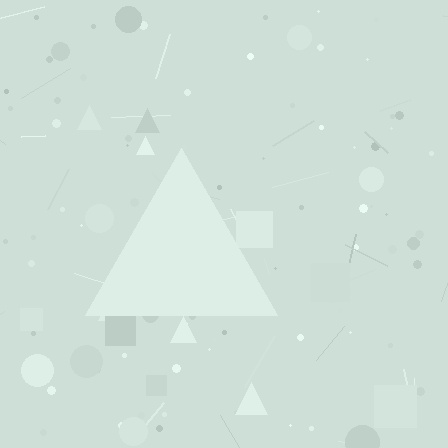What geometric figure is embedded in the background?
A triangle is embedded in the background.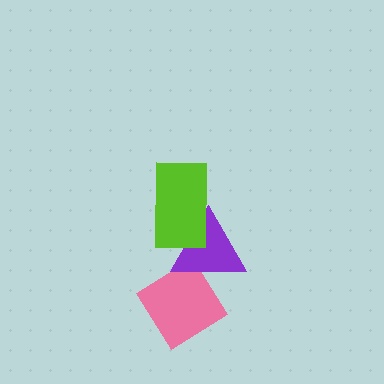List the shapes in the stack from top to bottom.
From top to bottom: the lime rectangle, the purple triangle, the pink diamond.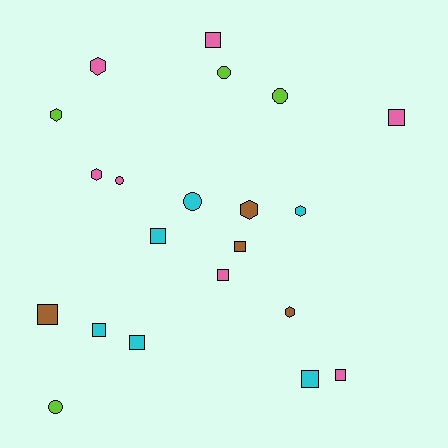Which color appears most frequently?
Pink, with 7 objects.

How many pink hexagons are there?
There are 2 pink hexagons.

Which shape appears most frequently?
Square, with 10 objects.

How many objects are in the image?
There are 21 objects.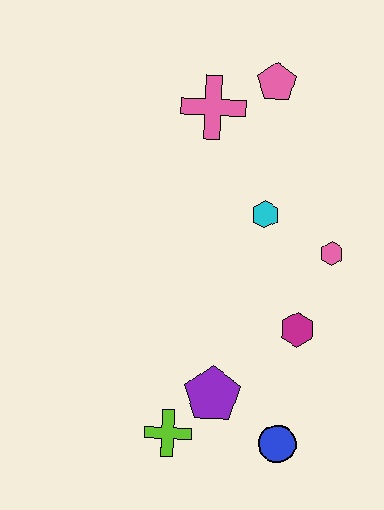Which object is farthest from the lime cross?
The pink pentagon is farthest from the lime cross.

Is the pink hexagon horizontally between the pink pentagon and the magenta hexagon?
No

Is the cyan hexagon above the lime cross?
Yes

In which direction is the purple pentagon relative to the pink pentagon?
The purple pentagon is below the pink pentagon.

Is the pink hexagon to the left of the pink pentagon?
No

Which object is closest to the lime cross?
The purple pentagon is closest to the lime cross.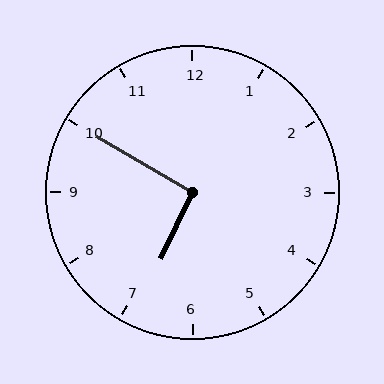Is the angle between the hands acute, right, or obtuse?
It is right.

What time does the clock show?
6:50.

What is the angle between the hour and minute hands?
Approximately 95 degrees.